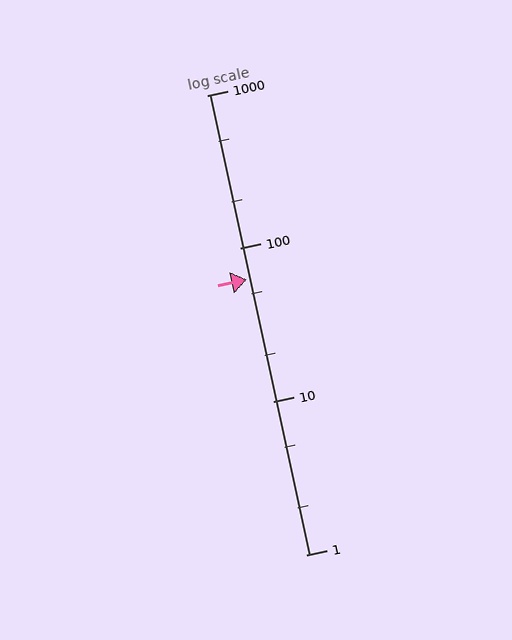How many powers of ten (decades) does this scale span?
The scale spans 3 decades, from 1 to 1000.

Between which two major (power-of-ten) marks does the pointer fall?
The pointer is between 10 and 100.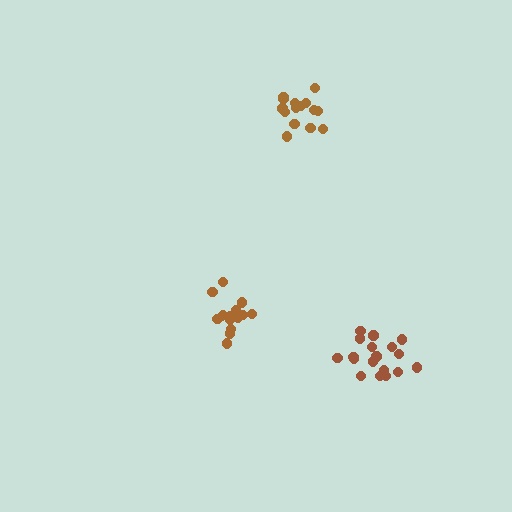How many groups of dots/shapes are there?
There are 3 groups.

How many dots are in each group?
Group 1: 19 dots, Group 2: 17 dots, Group 3: 15 dots (51 total).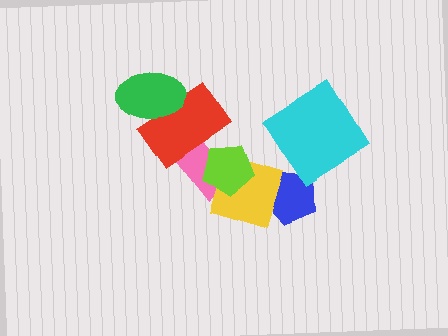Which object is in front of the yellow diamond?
The lime pentagon is in front of the yellow diamond.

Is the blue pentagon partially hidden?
Yes, it is partially covered by another shape.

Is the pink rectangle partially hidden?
Yes, it is partially covered by another shape.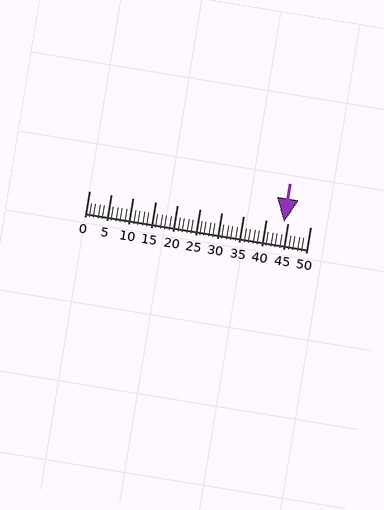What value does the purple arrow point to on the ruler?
The purple arrow points to approximately 44.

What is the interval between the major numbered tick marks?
The major tick marks are spaced 5 units apart.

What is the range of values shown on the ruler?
The ruler shows values from 0 to 50.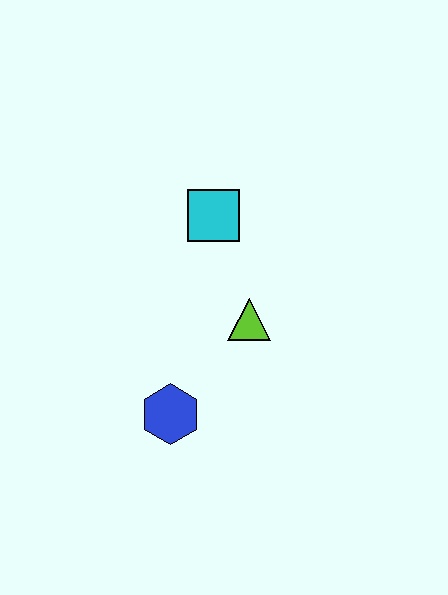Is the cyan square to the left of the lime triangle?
Yes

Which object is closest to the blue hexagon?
The lime triangle is closest to the blue hexagon.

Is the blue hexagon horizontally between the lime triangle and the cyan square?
No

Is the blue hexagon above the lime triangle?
No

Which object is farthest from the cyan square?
The blue hexagon is farthest from the cyan square.